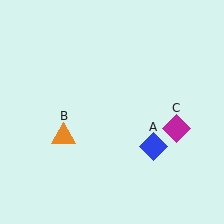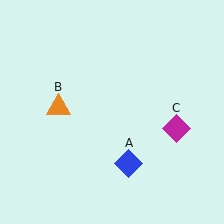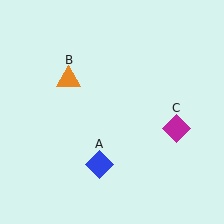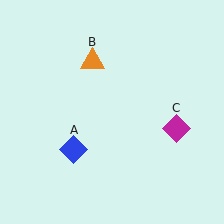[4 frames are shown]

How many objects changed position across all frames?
2 objects changed position: blue diamond (object A), orange triangle (object B).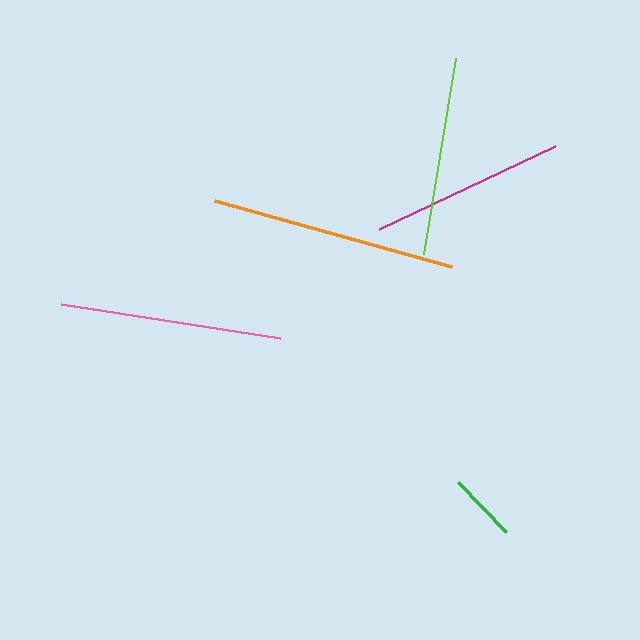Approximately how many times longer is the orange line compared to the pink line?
The orange line is approximately 1.1 times the length of the pink line.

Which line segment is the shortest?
The green line is the shortest at approximately 69 pixels.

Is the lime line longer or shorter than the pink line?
The pink line is longer than the lime line.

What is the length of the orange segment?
The orange segment is approximately 246 pixels long.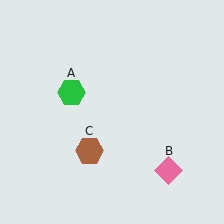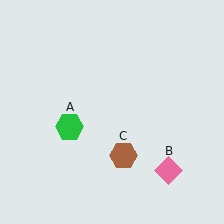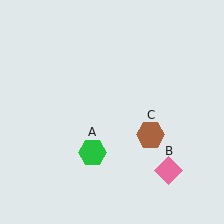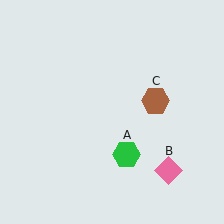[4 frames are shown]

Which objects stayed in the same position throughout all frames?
Pink diamond (object B) remained stationary.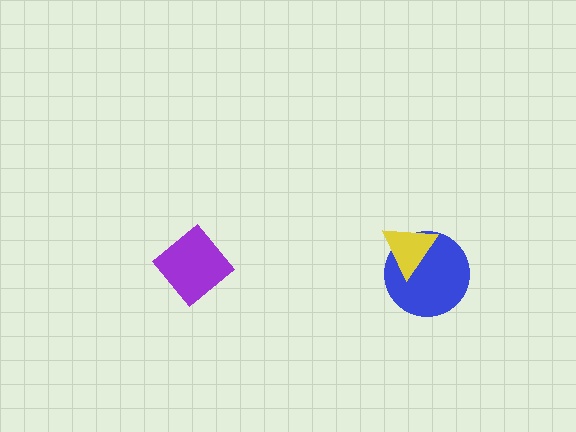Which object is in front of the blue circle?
The yellow triangle is in front of the blue circle.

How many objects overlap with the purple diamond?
0 objects overlap with the purple diamond.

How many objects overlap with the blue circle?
1 object overlaps with the blue circle.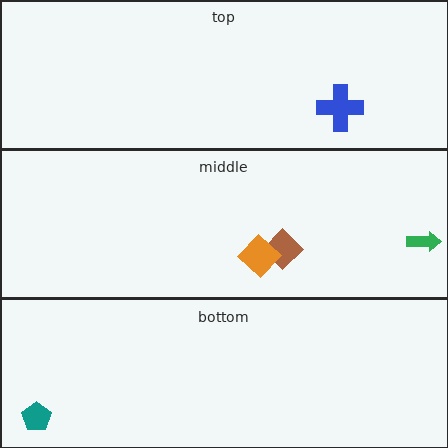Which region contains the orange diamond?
The middle region.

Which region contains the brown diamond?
The middle region.